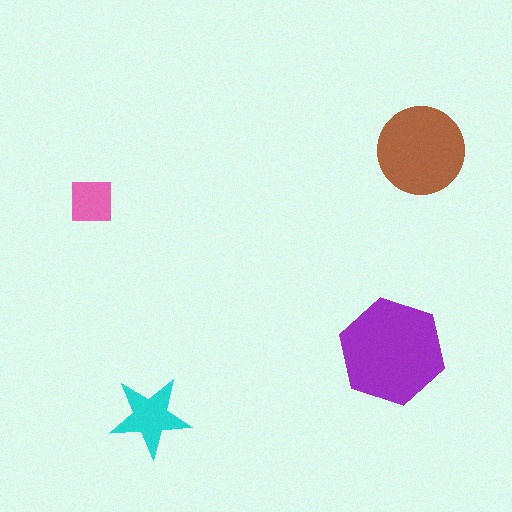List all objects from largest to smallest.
The purple hexagon, the brown circle, the cyan star, the pink square.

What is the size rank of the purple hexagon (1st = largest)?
1st.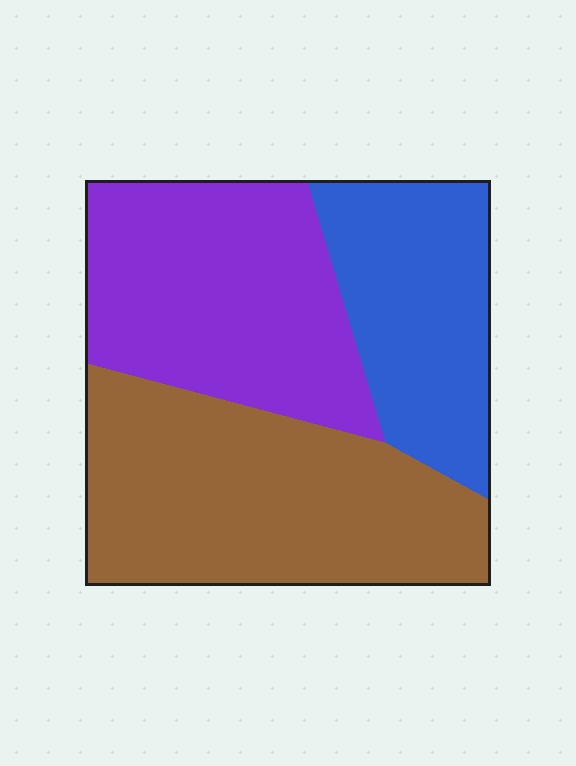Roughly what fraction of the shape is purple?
Purple covers roughly 35% of the shape.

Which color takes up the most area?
Brown, at roughly 40%.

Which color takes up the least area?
Blue, at roughly 25%.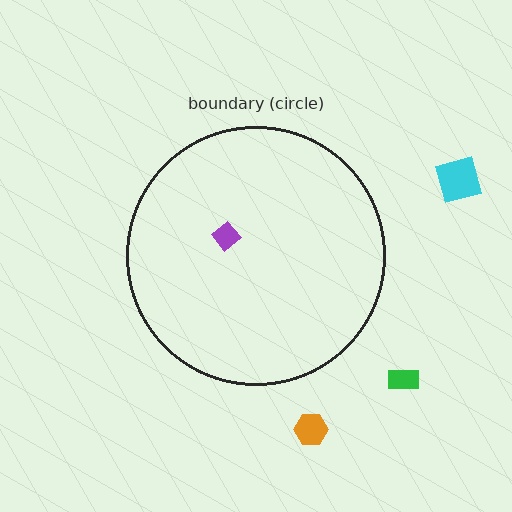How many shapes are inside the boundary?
1 inside, 3 outside.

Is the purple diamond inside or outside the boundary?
Inside.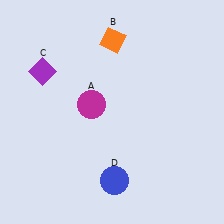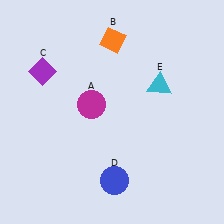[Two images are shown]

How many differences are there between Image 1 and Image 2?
There is 1 difference between the two images.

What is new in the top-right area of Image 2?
A cyan triangle (E) was added in the top-right area of Image 2.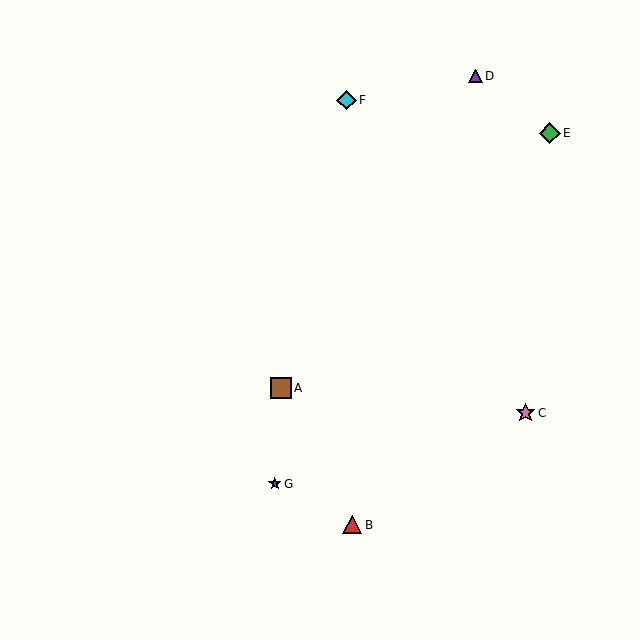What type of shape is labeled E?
Shape E is a green diamond.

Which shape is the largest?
The green diamond (labeled E) is the largest.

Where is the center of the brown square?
The center of the brown square is at (281, 388).